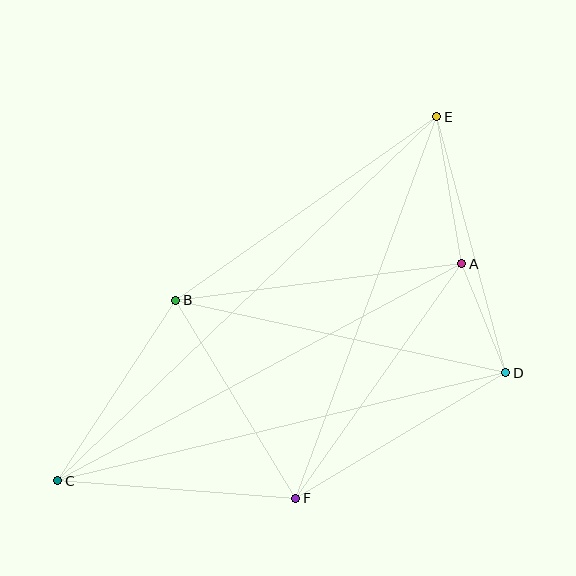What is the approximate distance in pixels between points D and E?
The distance between D and E is approximately 265 pixels.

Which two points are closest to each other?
Points A and D are closest to each other.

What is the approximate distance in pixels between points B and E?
The distance between B and E is approximately 319 pixels.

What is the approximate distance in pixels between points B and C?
The distance between B and C is approximately 216 pixels.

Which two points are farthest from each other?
Points C and E are farthest from each other.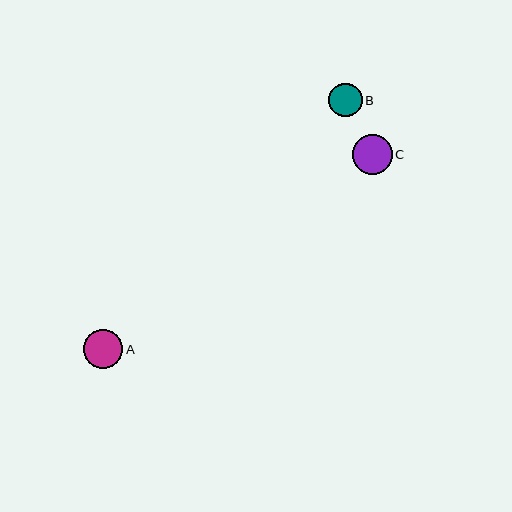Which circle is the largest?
Circle C is the largest with a size of approximately 39 pixels.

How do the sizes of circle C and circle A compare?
Circle C and circle A are approximately the same size.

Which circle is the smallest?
Circle B is the smallest with a size of approximately 33 pixels.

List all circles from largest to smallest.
From largest to smallest: C, A, B.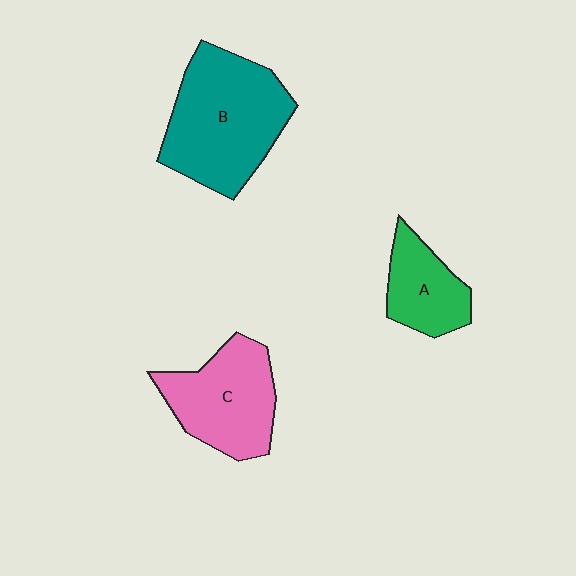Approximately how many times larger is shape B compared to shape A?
Approximately 2.1 times.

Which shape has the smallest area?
Shape A (green).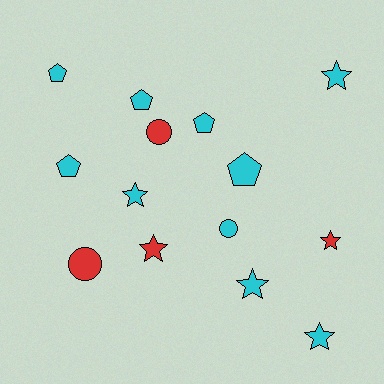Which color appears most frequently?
Cyan, with 10 objects.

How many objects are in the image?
There are 14 objects.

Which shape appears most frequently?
Star, with 6 objects.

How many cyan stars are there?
There are 4 cyan stars.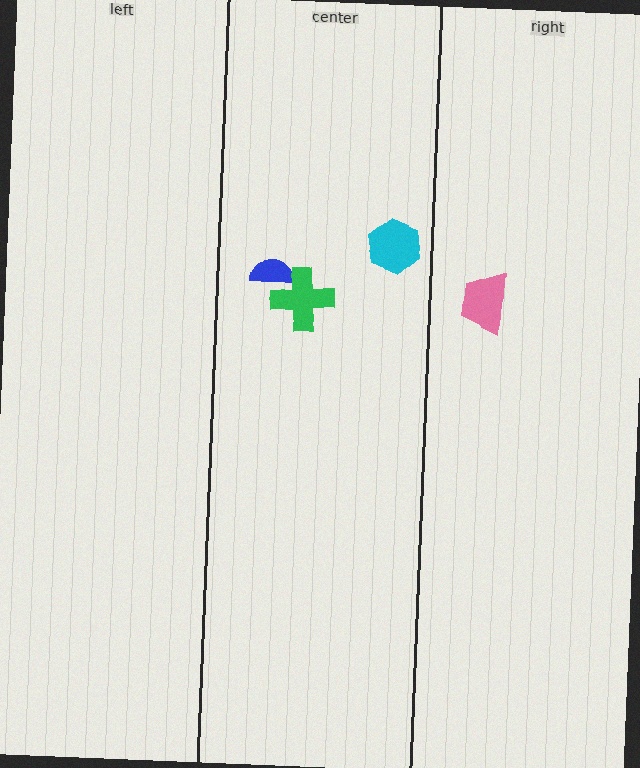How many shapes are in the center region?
3.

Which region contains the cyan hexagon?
The center region.